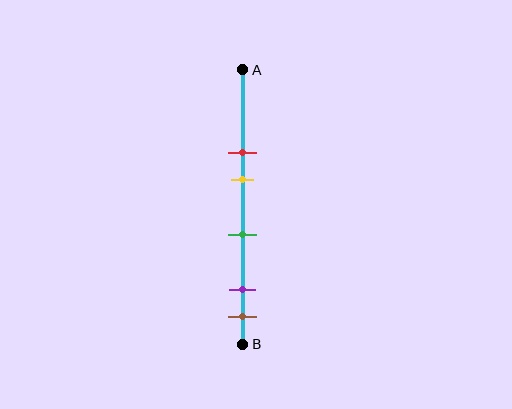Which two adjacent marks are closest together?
The purple and brown marks are the closest adjacent pair.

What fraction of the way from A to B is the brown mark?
The brown mark is approximately 90% (0.9) of the way from A to B.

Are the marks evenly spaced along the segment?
No, the marks are not evenly spaced.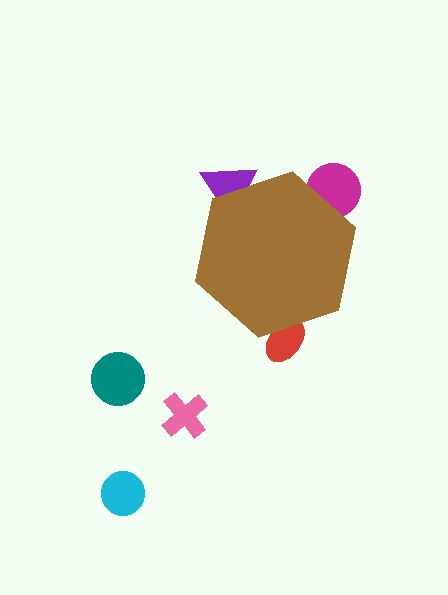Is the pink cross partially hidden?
No, the pink cross is fully visible.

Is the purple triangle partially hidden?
Yes, the purple triangle is partially hidden behind the brown hexagon.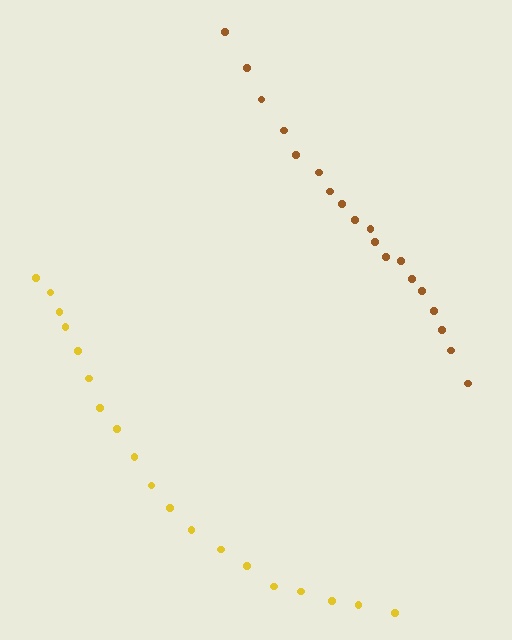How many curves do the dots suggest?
There are 2 distinct paths.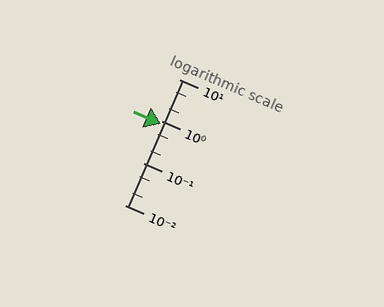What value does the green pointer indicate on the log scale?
The pointer indicates approximately 0.86.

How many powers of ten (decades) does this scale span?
The scale spans 3 decades, from 0.01 to 10.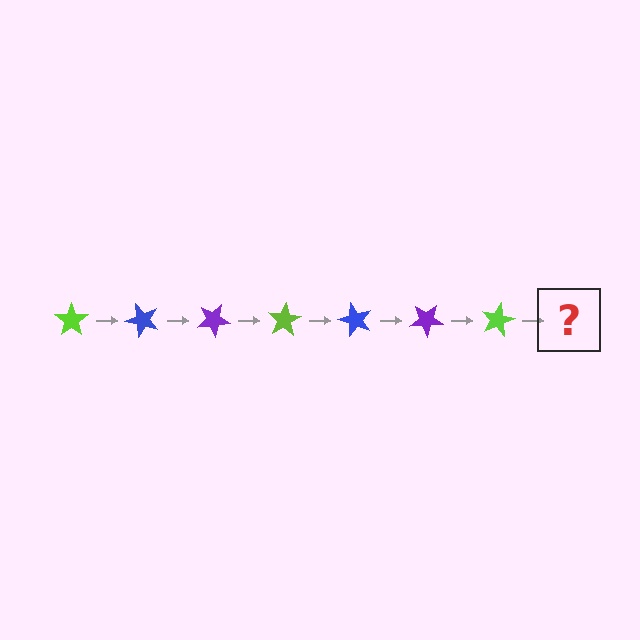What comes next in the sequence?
The next element should be a blue star, rotated 350 degrees from the start.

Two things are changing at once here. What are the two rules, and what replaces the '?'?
The two rules are that it rotates 50 degrees each step and the color cycles through lime, blue, and purple. The '?' should be a blue star, rotated 350 degrees from the start.